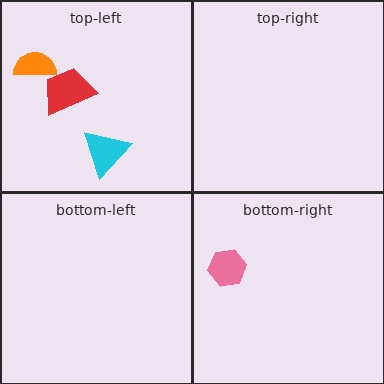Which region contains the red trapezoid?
The top-left region.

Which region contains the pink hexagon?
The bottom-right region.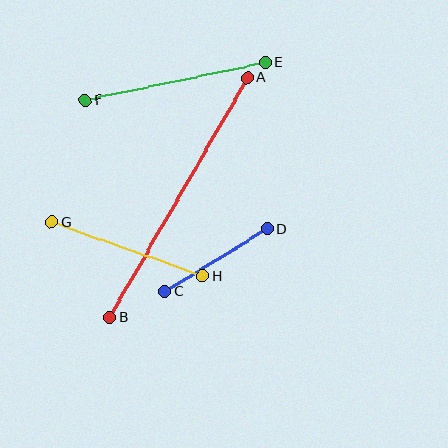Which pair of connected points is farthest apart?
Points A and B are farthest apart.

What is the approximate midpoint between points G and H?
The midpoint is at approximately (127, 249) pixels.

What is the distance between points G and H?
The distance is approximately 161 pixels.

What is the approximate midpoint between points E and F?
The midpoint is at approximately (175, 81) pixels.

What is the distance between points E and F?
The distance is approximately 184 pixels.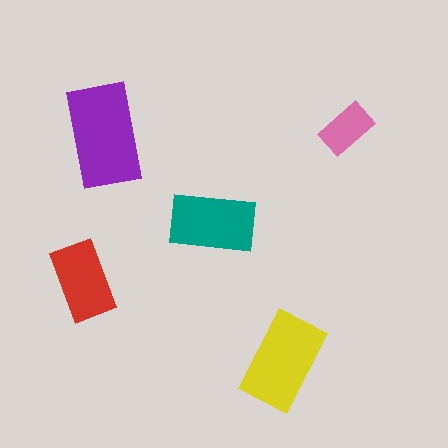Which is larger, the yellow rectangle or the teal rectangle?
The yellow one.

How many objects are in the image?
There are 5 objects in the image.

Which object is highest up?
The pink rectangle is topmost.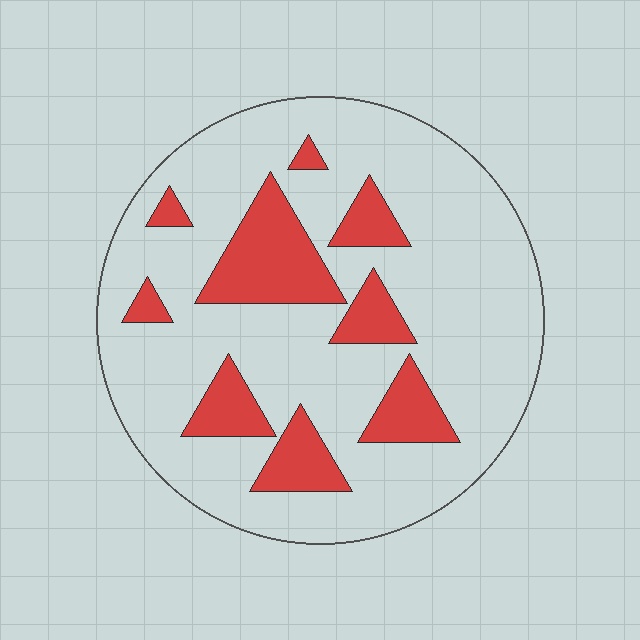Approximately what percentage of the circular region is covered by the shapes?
Approximately 20%.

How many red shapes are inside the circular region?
9.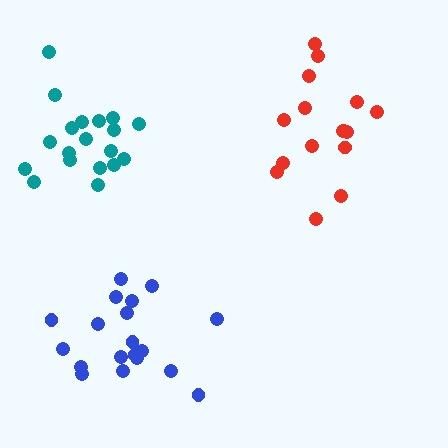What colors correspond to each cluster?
The clusters are colored: blue, teal, red.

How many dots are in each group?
Group 1: 19 dots, Group 2: 20 dots, Group 3: 16 dots (55 total).